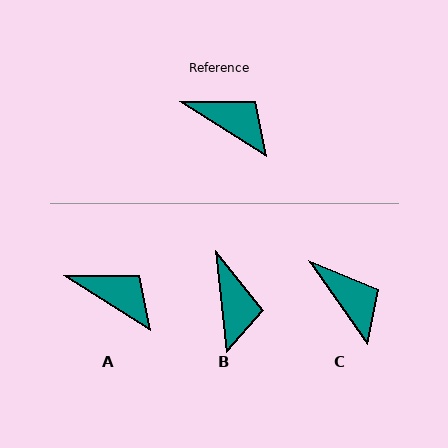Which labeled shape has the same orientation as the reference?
A.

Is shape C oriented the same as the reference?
No, it is off by about 23 degrees.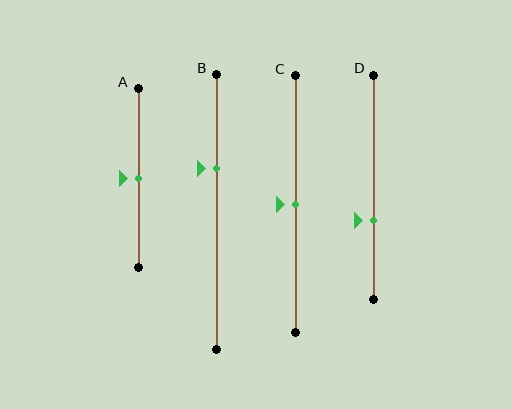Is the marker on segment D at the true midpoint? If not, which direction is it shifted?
No, the marker on segment D is shifted downward by about 15% of the segment length.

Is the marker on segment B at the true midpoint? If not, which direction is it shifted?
No, the marker on segment B is shifted upward by about 16% of the segment length.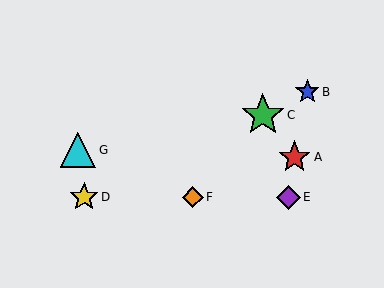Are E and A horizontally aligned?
No, E is at y≈197 and A is at y≈157.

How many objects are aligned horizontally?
3 objects (D, E, F) are aligned horizontally.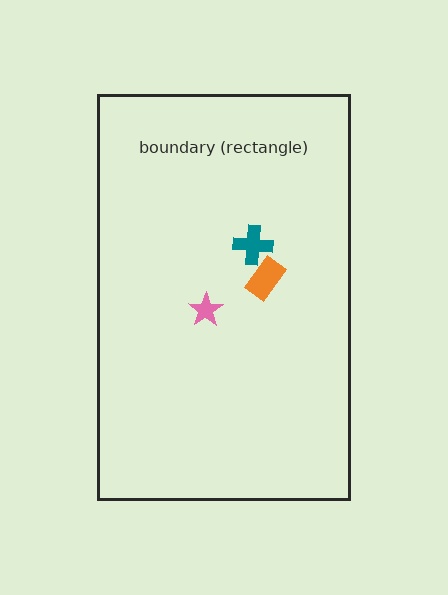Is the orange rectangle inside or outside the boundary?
Inside.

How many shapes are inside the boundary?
3 inside, 0 outside.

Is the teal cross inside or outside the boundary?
Inside.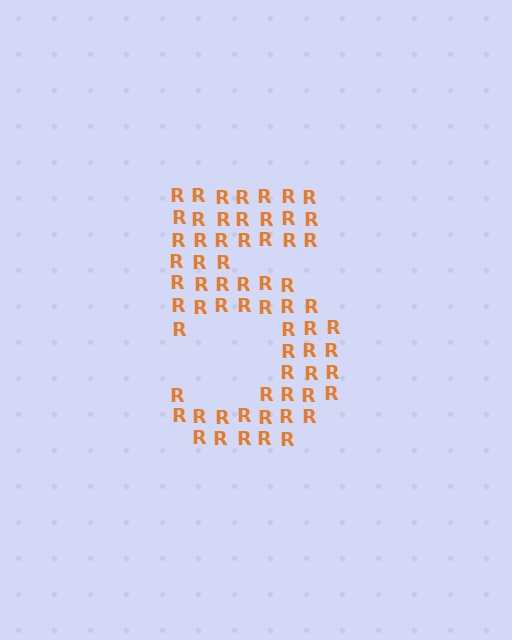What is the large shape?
The large shape is the digit 5.